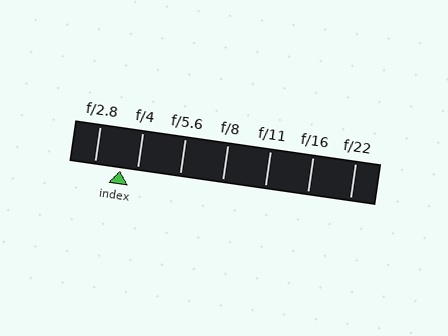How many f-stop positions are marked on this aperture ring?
There are 7 f-stop positions marked.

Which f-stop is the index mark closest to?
The index mark is closest to f/4.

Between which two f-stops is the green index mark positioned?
The index mark is between f/2.8 and f/4.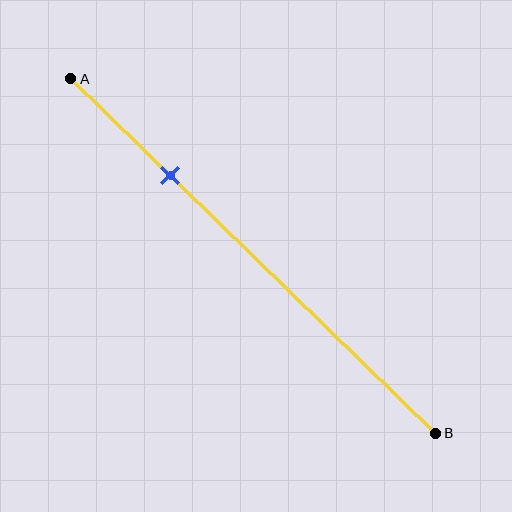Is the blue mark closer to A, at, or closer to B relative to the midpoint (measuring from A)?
The blue mark is closer to point A than the midpoint of segment AB.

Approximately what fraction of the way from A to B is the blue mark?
The blue mark is approximately 25% of the way from A to B.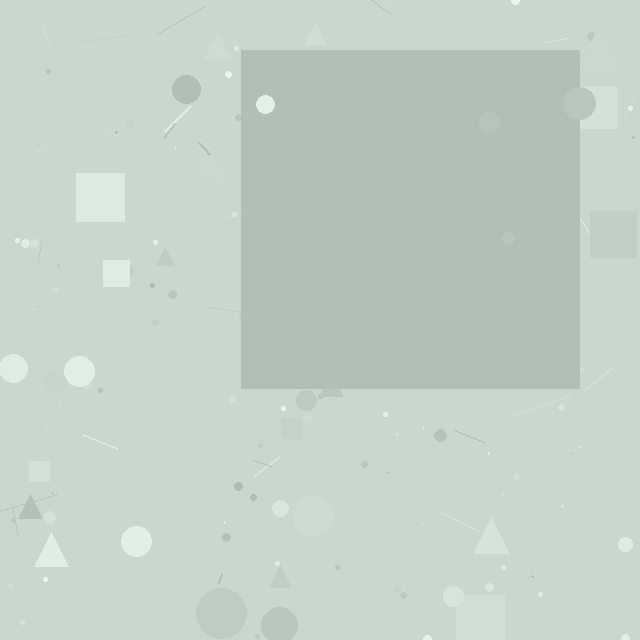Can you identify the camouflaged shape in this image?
The camouflaged shape is a square.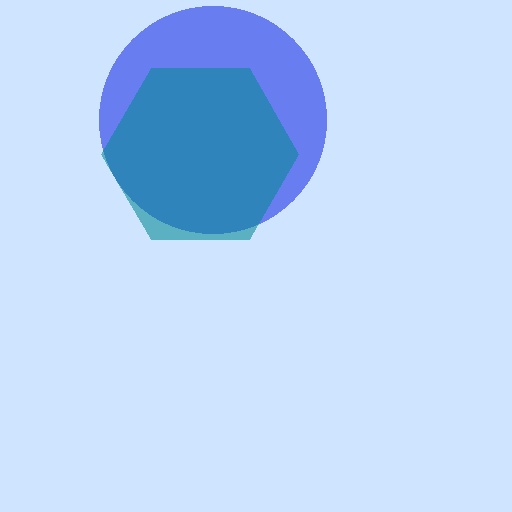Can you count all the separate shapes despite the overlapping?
Yes, there are 2 separate shapes.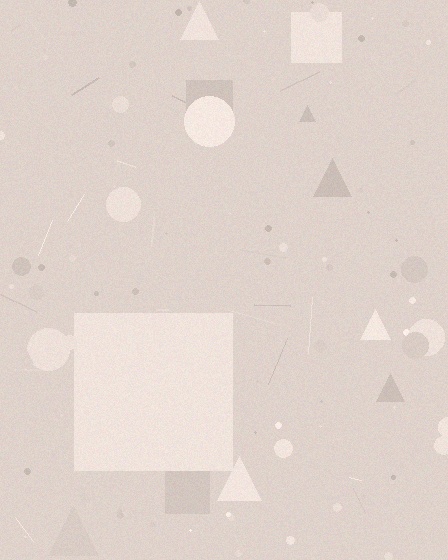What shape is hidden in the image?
A square is hidden in the image.